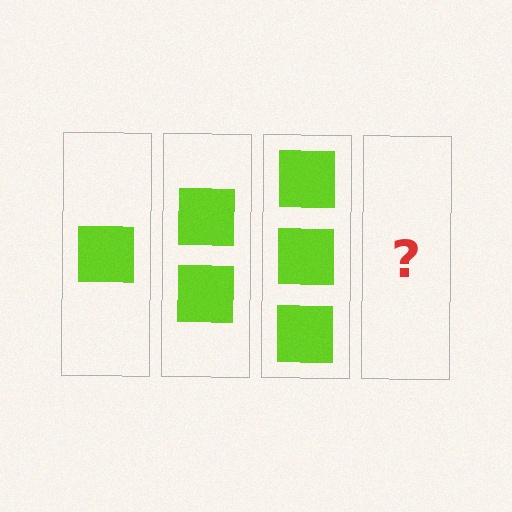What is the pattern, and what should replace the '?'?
The pattern is that each step adds one more square. The '?' should be 4 squares.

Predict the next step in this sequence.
The next step is 4 squares.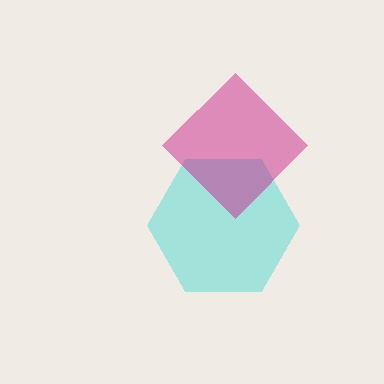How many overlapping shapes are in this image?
There are 2 overlapping shapes in the image.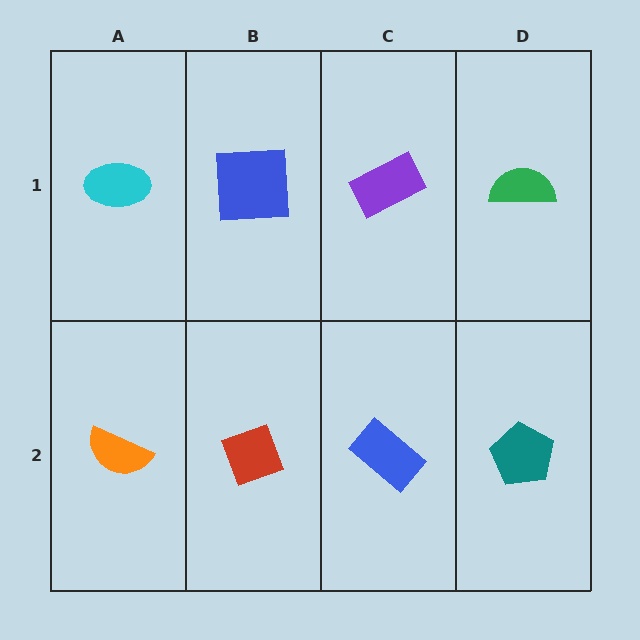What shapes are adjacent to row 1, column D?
A teal pentagon (row 2, column D), a purple rectangle (row 1, column C).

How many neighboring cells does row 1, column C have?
3.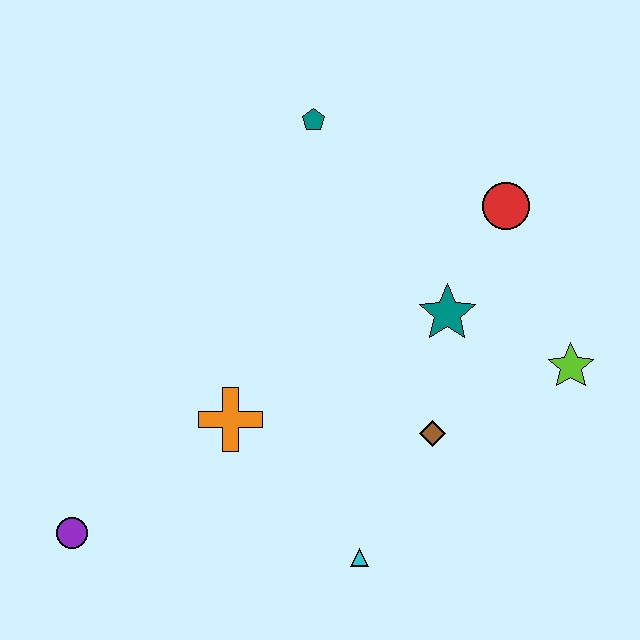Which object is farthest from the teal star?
The purple circle is farthest from the teal star.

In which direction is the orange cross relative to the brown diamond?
The orange cross is to the left of the brown diamond.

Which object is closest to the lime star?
The teal star is closest to the lime star.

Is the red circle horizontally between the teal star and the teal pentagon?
No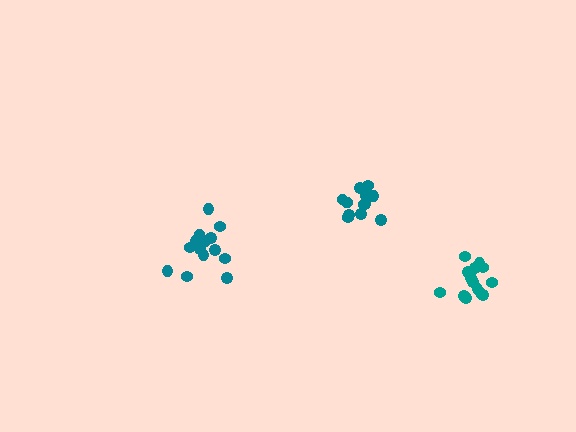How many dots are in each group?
Group 1: 15 dots, Group 2: 15 dots, Group 3: 15 dots (45 total).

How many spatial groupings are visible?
There are 3 spatial groupings.